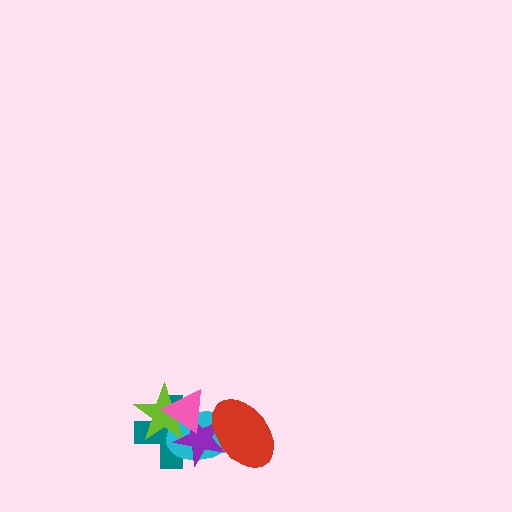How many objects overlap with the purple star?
5 objects overlap with the purple star.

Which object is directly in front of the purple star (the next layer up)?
The red ellipse is directly in front of the purple star.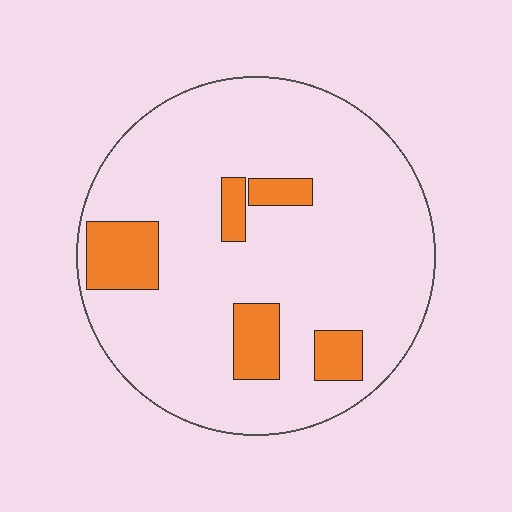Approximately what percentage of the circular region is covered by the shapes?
Approximately 15%.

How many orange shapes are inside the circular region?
5.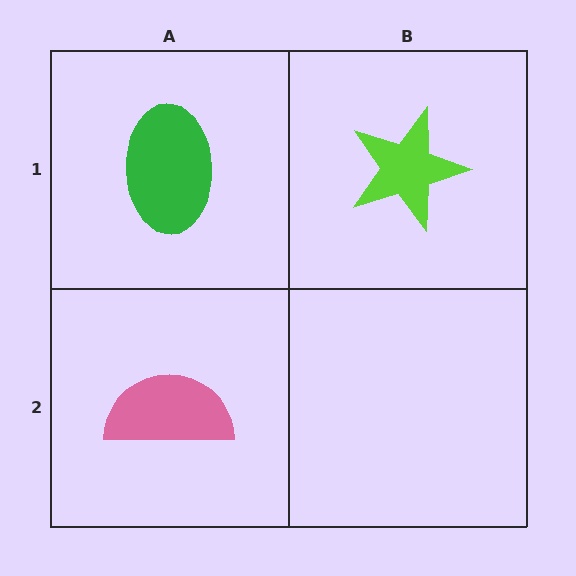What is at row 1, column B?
A lime star.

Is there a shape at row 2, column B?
No, that cell is empty.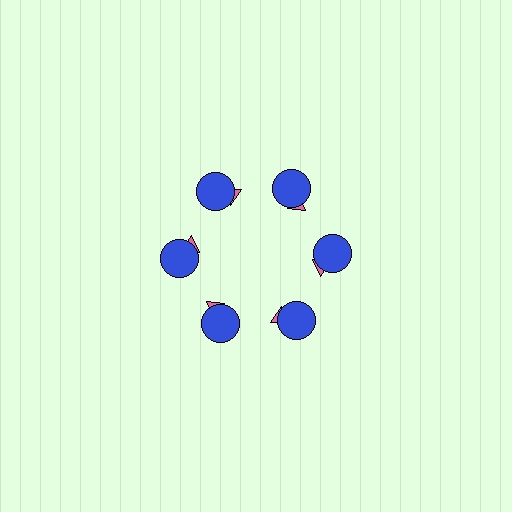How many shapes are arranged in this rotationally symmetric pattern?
There are 12 shapes, arranged in 6 groups of 2.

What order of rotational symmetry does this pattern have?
This pattern has 6-fold rotational symmetry.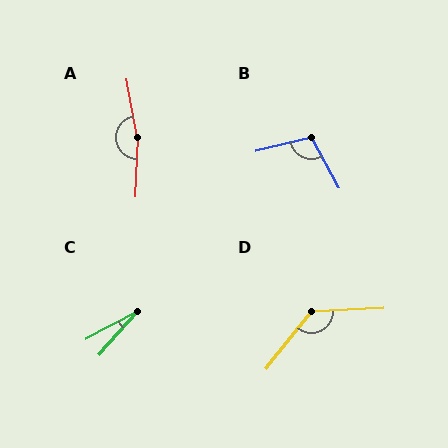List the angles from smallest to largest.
C (21°), B (105°), D (131°), A (167°).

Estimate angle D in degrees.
Approximately 131 degrees.